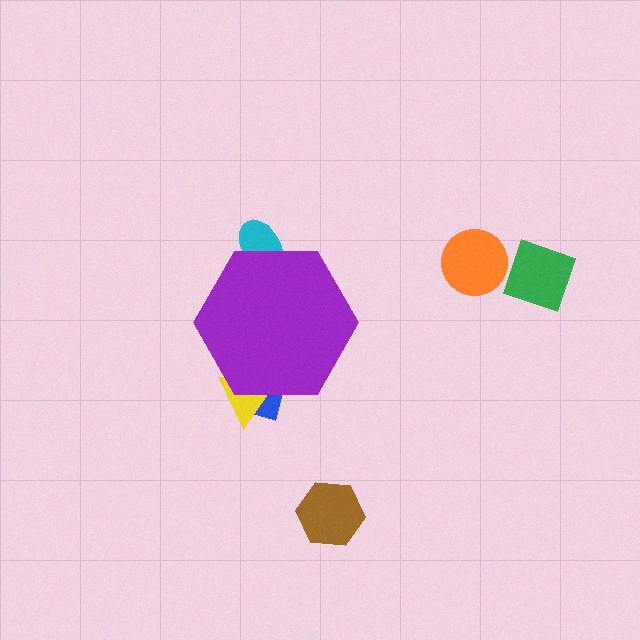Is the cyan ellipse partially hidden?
Yes, the cyan ellipse is partially hidden behind the purple hexagon.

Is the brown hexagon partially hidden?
No, the brown hexagon is fully visible.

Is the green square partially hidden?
No, the green square is fully visible.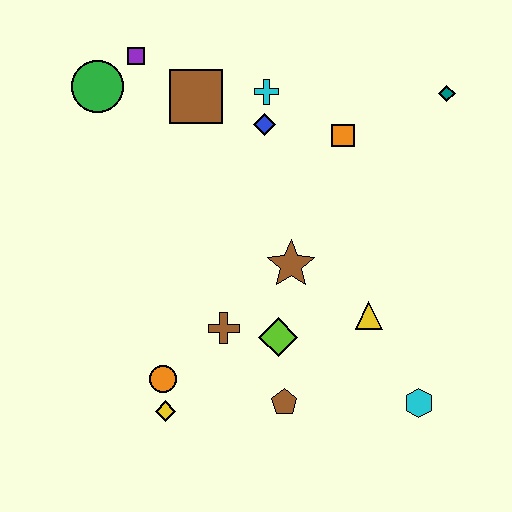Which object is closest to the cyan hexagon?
The yellow triangle is closest to the cyan hexagon.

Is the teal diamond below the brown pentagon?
No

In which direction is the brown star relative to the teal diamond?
The brown star is below the teal diamond.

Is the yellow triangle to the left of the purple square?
No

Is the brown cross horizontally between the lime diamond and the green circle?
Yes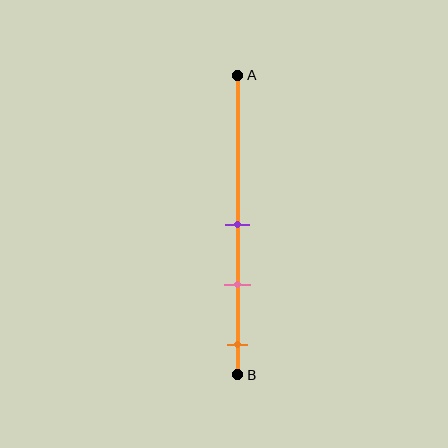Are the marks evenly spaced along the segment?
Yes, the marks are approximately evenly spaced.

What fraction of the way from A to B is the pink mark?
The pink mark is approximately 70% (0.7) of the way from A to B.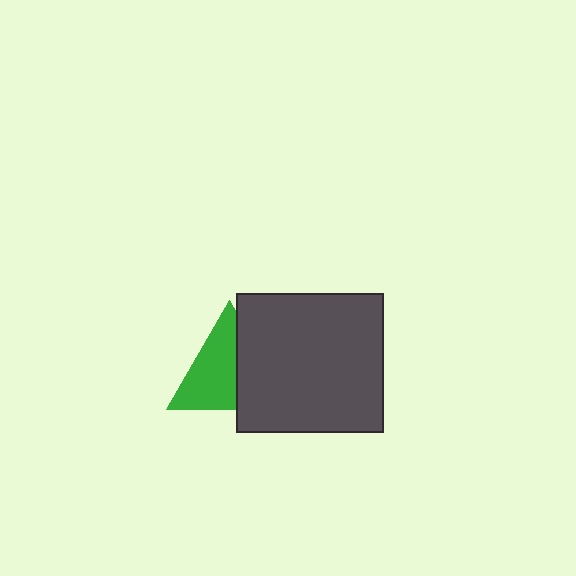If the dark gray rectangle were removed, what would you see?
You would see the complete green triangle.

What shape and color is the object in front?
The object in front is a dark gray rectangle.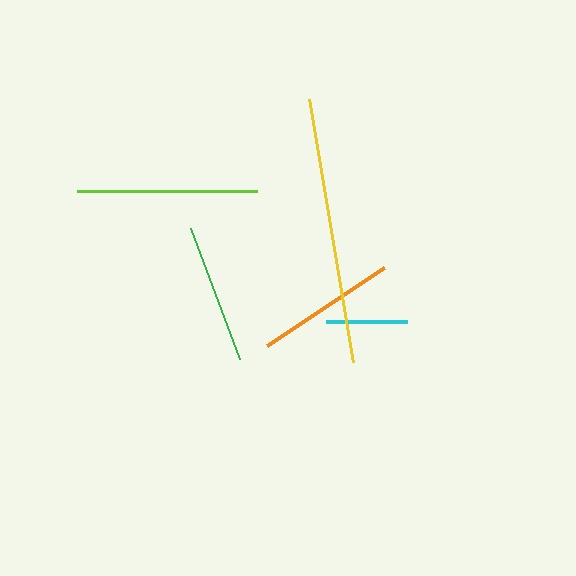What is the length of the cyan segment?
The cyan segment is approximately 81 pixels long.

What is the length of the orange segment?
The orange segment is approximately 140 pixels long.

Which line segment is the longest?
The yellow line is the longest at approximately 267 pixels.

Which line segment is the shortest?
The cyan line is the shortest at approximately 81 pixels.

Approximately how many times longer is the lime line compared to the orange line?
The lime line is approximately 1.3 times the length of the orange line.